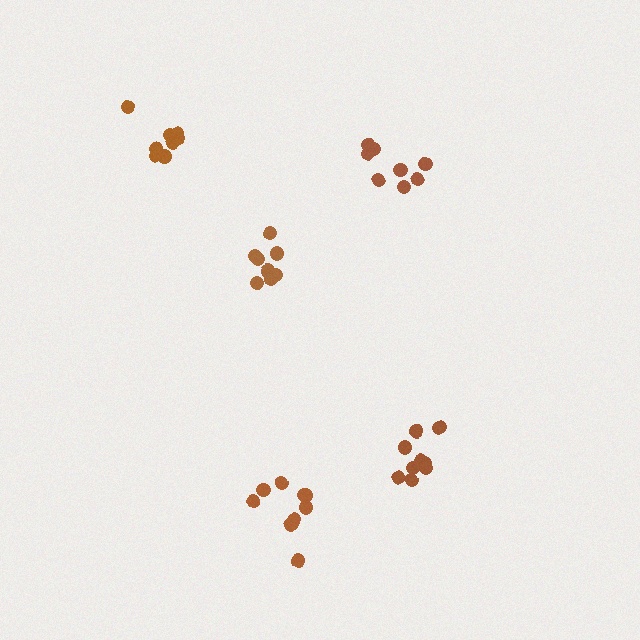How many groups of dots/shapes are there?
There are 5 groups.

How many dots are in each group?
Group 1: 8 dots, Group 2: 8 dots, Group 3: 8 dots, Group 4: 9 dots, Group 5: 9 dots (42 total).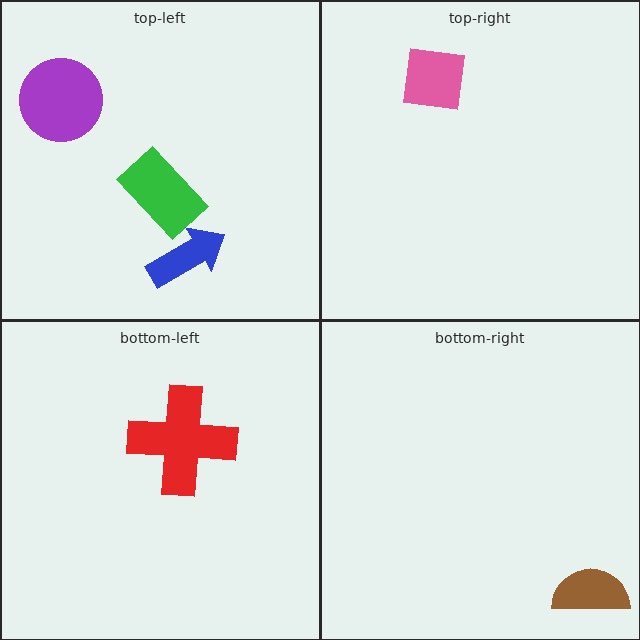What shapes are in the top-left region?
The green rectangle, the blue arrow, the purple circle.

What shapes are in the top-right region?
The pink square.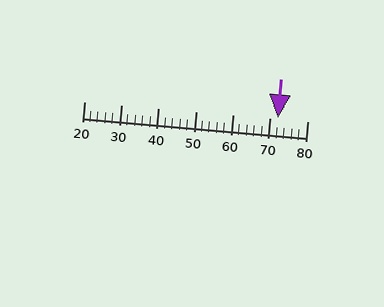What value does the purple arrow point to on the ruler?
The purple arrow points to approximately 72.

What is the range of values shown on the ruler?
The ruler shows values from 20 to 80.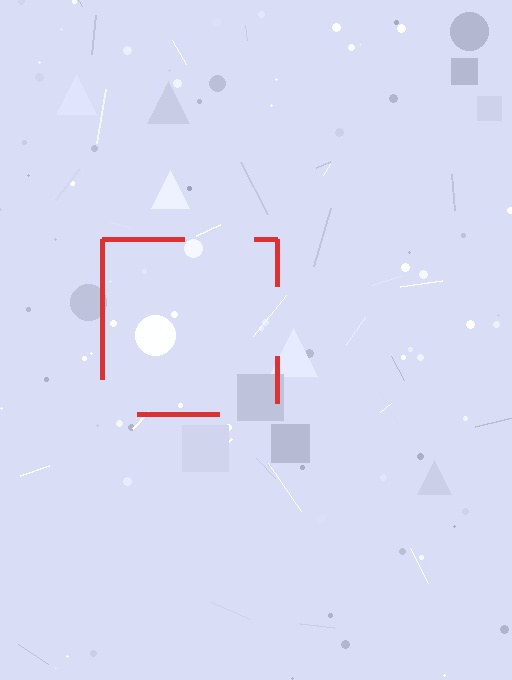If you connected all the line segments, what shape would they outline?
They would outline a square.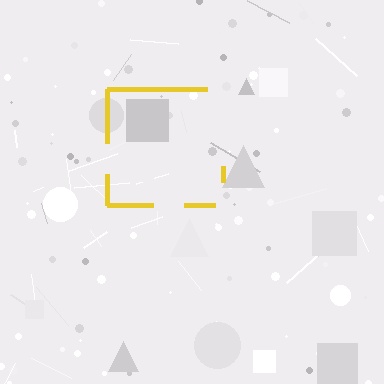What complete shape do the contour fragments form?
The contour fragments form a square.